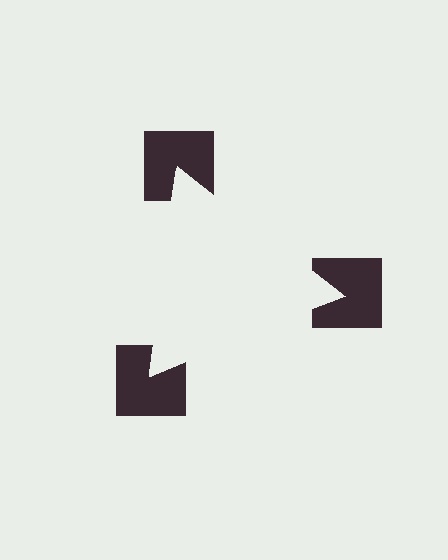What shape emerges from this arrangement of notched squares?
An illusory triangle — its edges are inferred from the aligned wedge cuts in the notched squares, not physically drawn.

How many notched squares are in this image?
There are 3 — one at each vertex of the illusory triangle.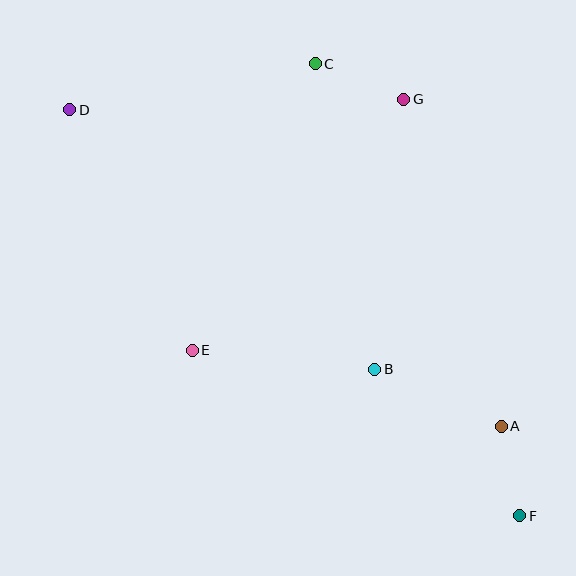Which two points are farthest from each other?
Points D and F are farthest from each other.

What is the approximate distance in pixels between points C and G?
The distance between C and G is approximately 95 pixels.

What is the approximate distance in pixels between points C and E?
The distance between C and E is approximately 312 pixels.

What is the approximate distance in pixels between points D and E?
The distance between D and E is approximately 270 pixels.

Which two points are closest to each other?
Points A and F are closest to each other.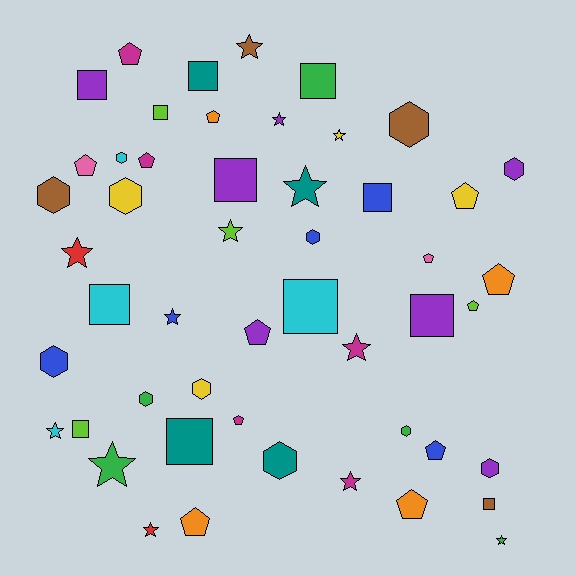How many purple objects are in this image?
There are 7 purple objects.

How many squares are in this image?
There are 12 squares.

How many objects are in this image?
There are 50 objects.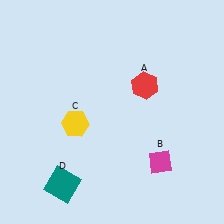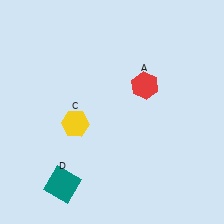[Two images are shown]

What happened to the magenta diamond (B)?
The magenta diamond (B) was removed in Image 2. It was in the bottom-right area of Image 1.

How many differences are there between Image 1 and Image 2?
There is 1 difference between the two images.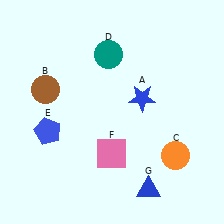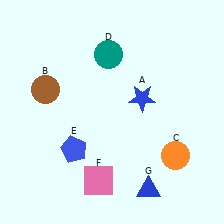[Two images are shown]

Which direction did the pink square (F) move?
The pink square (F) moved down.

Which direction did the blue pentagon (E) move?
The blue pentagon (E) moved right.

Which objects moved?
The objects that moved are: the blue pentagon (E), the pink square (F).